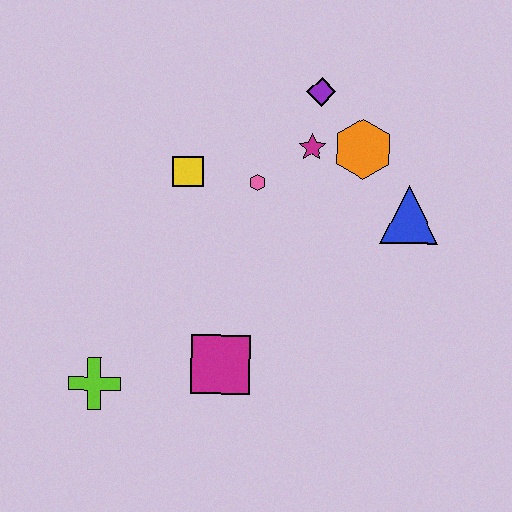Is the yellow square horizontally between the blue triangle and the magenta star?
No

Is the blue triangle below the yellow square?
Yes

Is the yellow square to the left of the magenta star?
Yes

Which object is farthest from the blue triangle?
The lime cross is farthest from the blue triangle.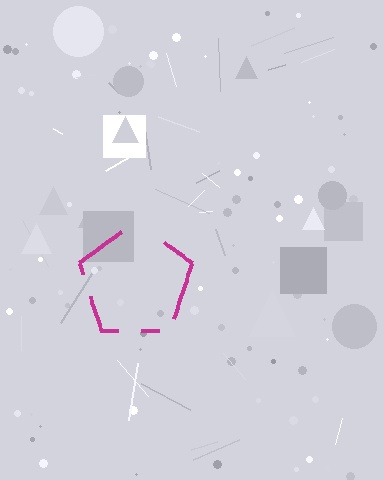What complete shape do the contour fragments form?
The contour fragments form a pentagon.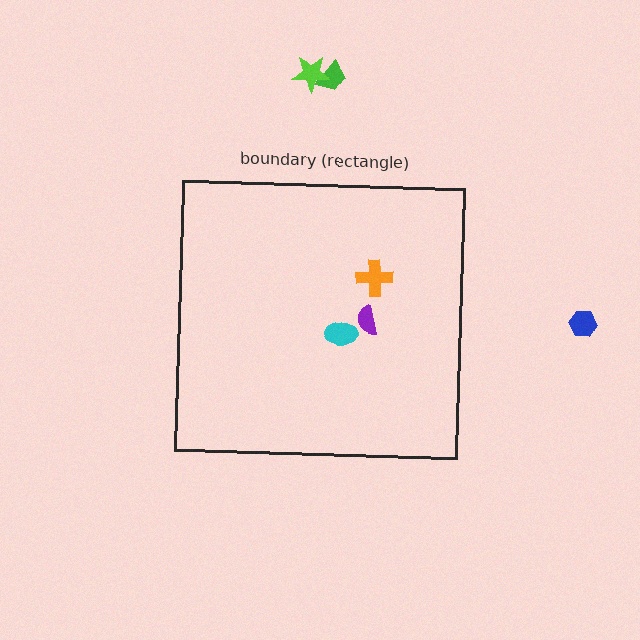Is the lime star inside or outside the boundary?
Outside.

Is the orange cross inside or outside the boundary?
Inside.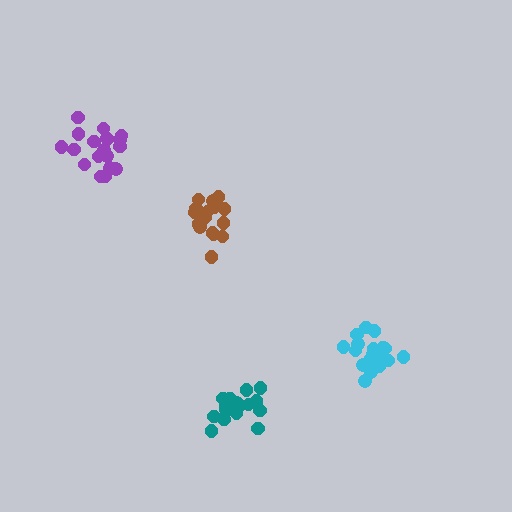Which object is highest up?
The purple cluster is topmost.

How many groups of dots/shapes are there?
There are 4 groups.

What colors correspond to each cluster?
The clusters are colored: brown, cyan, purple, teal.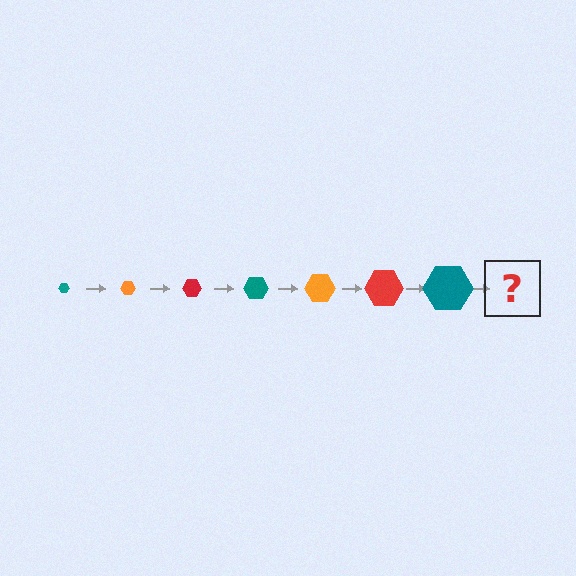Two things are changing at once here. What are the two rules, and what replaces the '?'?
The two rules are that the hexagon grows larger each step and the color cycles through teal, orange, and red. The '?' should be an orange hexagon, larger than the previous one.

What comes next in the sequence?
The next element should be an orange hexagon, larger than the previous one.